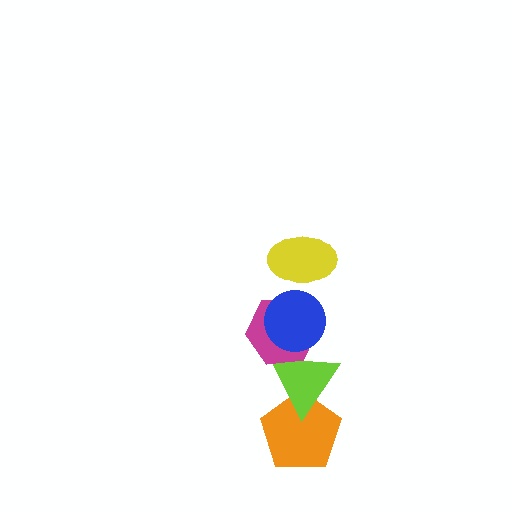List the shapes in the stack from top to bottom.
From top to bottom: the yellow ellipse, the blue circle, the magenta hexagon, the lime triangle, the orange pentagon.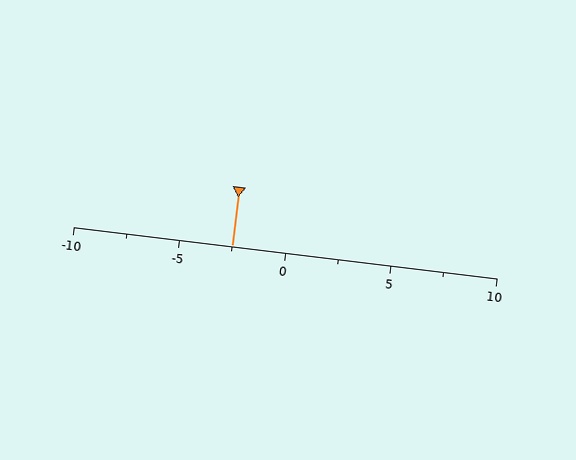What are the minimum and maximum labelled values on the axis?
The axis runs from -10 to 10.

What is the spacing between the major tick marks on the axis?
The major ticks are spaced 5 apart.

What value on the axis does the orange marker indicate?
The marker indicates approximately -2.5.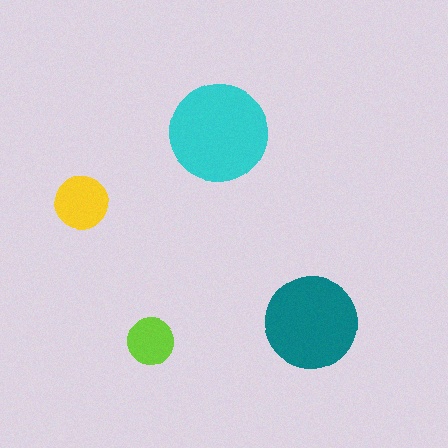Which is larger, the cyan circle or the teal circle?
The cyan one.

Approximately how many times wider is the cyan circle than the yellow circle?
About 2 times wider.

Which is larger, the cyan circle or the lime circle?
The cyan one.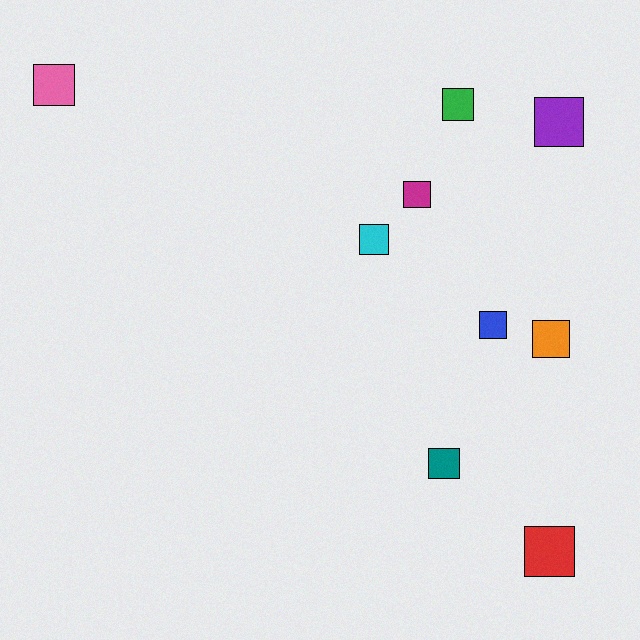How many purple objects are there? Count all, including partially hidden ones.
There is 1 purple object.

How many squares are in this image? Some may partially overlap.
There are 9 squares.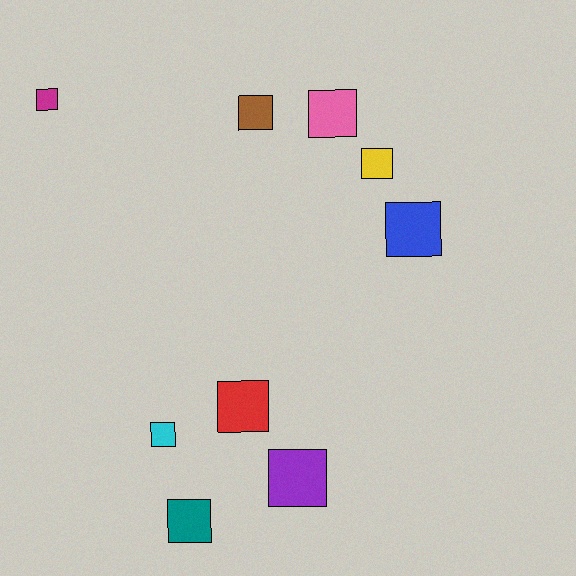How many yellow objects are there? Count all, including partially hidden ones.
There is 1 yellow object.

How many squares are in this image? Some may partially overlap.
There are 9 squares.